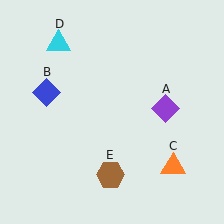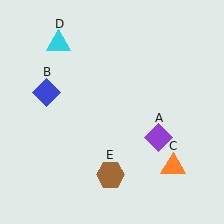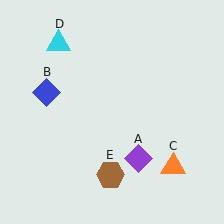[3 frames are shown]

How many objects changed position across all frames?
1 object changed position: purple diamond (object A).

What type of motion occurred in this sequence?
The purple diamond (object A) rotated clockwise around the center of the scene.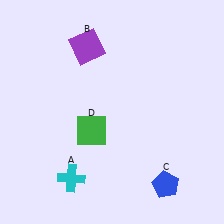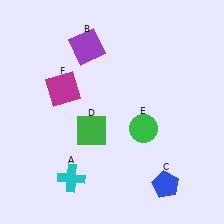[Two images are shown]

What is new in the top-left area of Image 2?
A magenta square (F) was added in the top-left area of Image 2.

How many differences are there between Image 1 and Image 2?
There are 2 differences between the two images.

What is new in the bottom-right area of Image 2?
A green circle (E) was added in the bottom-right area of Image 2.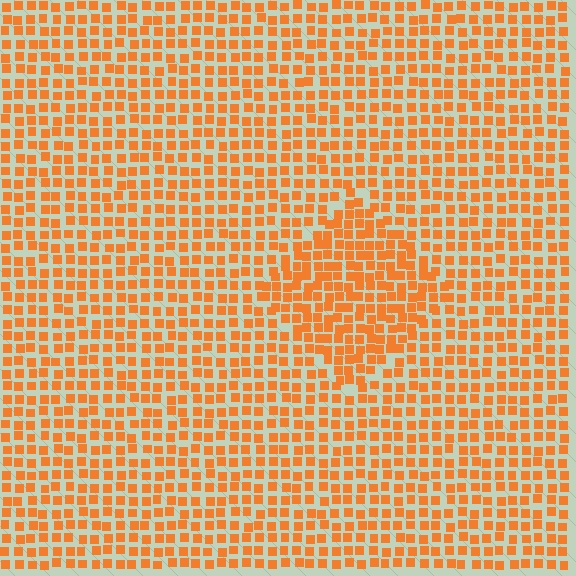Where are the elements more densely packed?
The elements are more densely packed inside the diamond boundary.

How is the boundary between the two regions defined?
The boundary is defined by a change in element density (approximately 1.5x ratio). All elements are the same color, size, and shape.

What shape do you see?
I see a diamond.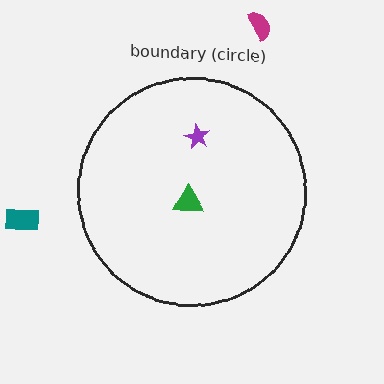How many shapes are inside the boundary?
2 inside, 2 outside.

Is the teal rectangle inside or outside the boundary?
Outside.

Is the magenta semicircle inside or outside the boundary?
Outside.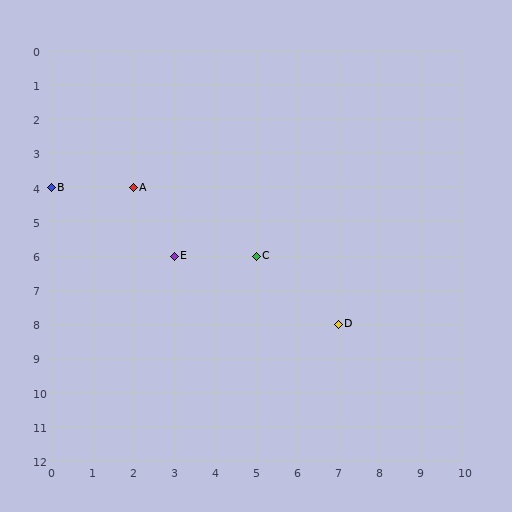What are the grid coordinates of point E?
Point E is at grid coordinates (3, 6).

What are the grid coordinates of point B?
Point B is at grid coordinates (0, 4).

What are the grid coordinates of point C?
Point C is at grid coordinates (5, 6).